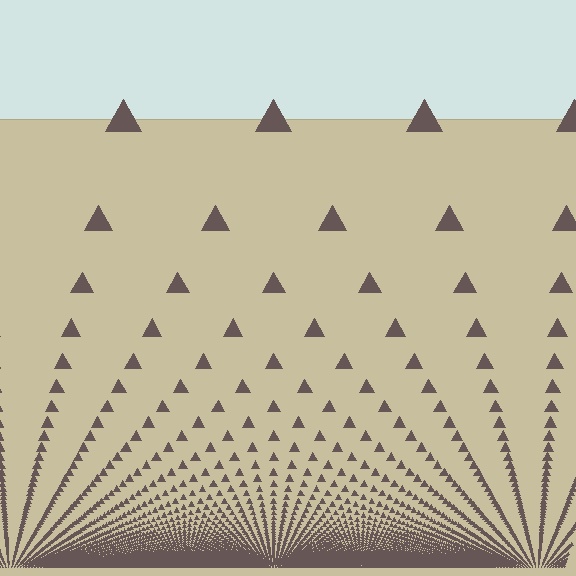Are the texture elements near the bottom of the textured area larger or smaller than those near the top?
Smaller. The gradient is inverted — elements near the bottom are smaller and denser.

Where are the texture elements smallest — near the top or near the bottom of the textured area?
Near the bottom.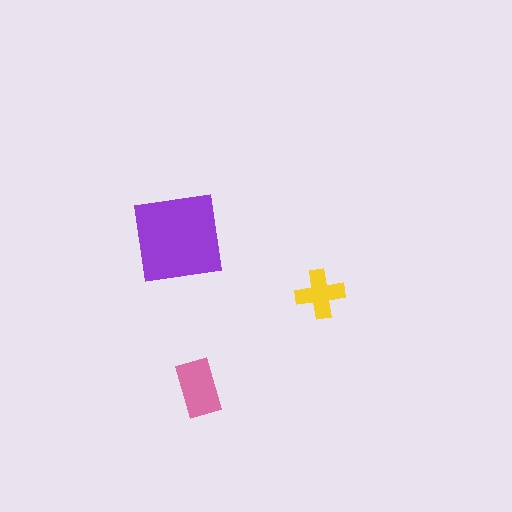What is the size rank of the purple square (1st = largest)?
1st.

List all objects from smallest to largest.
The yellow cross, the pink rectangle, the purple square.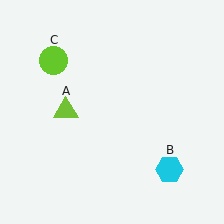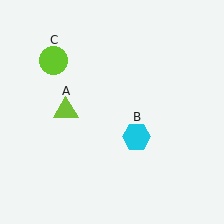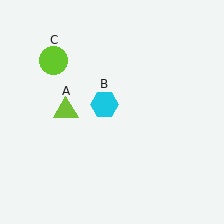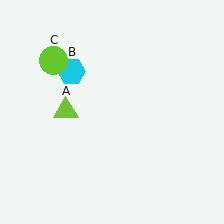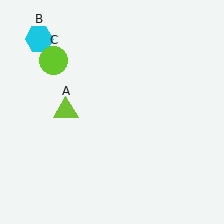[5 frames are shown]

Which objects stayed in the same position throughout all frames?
Lime triangle (object A) and lime circle (object C) remained stationary.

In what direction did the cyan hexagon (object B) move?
The cyan hexagon (object B) moved up and to the left.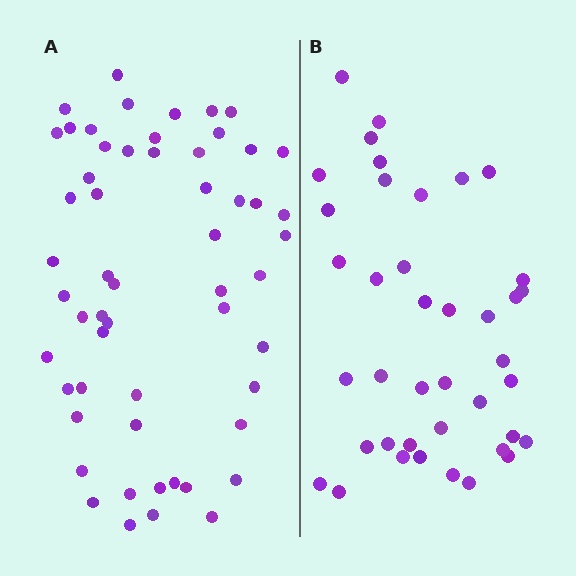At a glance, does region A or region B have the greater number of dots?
Region A (the left region) has more dots.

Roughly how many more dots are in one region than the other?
Region A has approximately 15 more dots than region B.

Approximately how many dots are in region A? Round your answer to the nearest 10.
About 60 dots. (The exact count is 56, which rounds to 60.)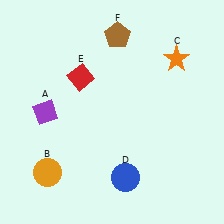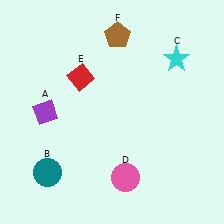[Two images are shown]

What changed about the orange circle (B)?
In Image 1, B is orange. In Image 2, it changed to teal.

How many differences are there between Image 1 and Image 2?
There are 3 differences between the two images.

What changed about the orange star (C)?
In Image 1, C is orange. In Image 2, it changed to cyan.